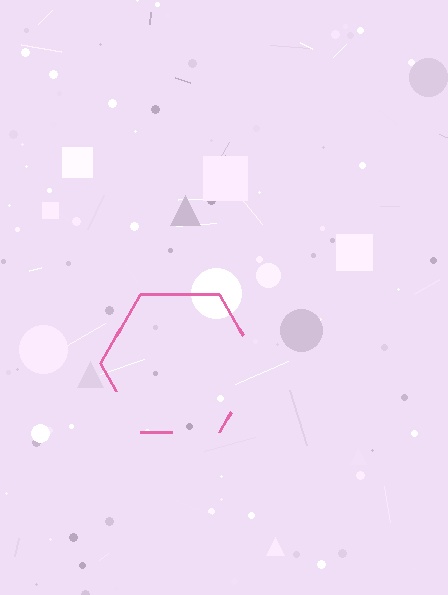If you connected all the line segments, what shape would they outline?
They would outline a hexagon.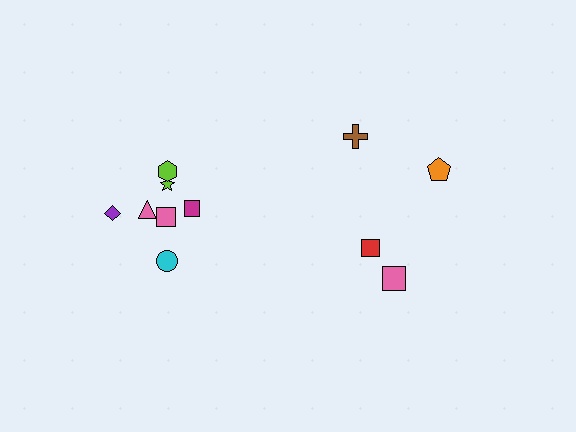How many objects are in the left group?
There are 7 objects.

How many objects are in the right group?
There are 4 objects.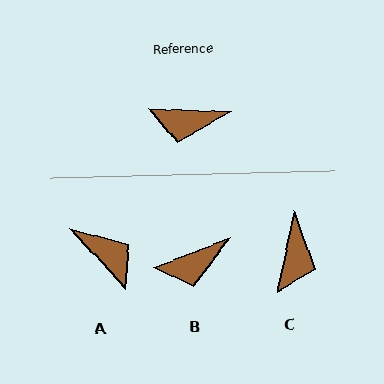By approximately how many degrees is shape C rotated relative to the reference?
Approximately 81 degrees counter-clockwise.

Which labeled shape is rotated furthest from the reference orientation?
A, about 136 degrees away.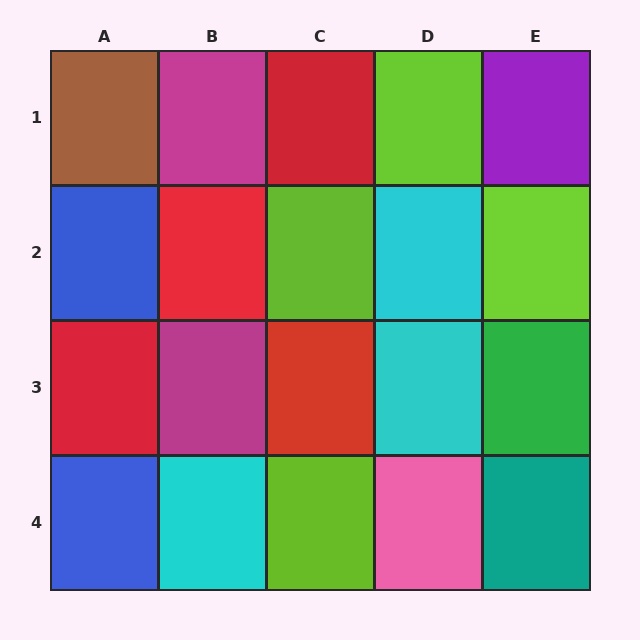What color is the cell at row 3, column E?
Green.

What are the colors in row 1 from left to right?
Brown, magenta, red, lime, purple.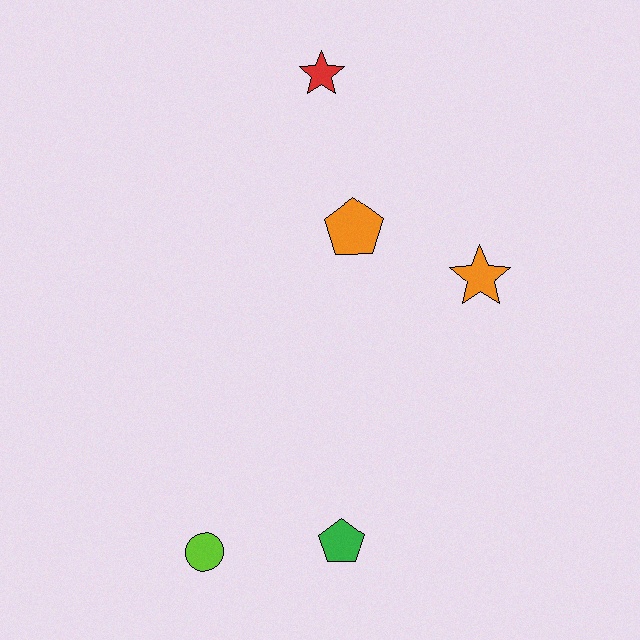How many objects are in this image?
There are 5 objects.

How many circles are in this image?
There is 1 circle.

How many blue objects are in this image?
There are no blue objects.